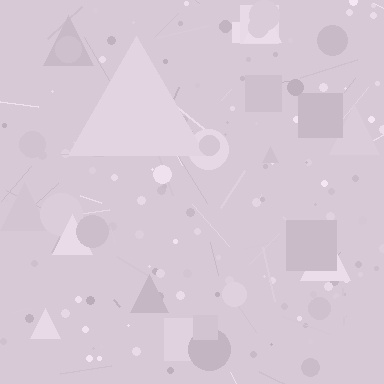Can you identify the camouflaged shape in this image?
The camouflaged shape is a triangle.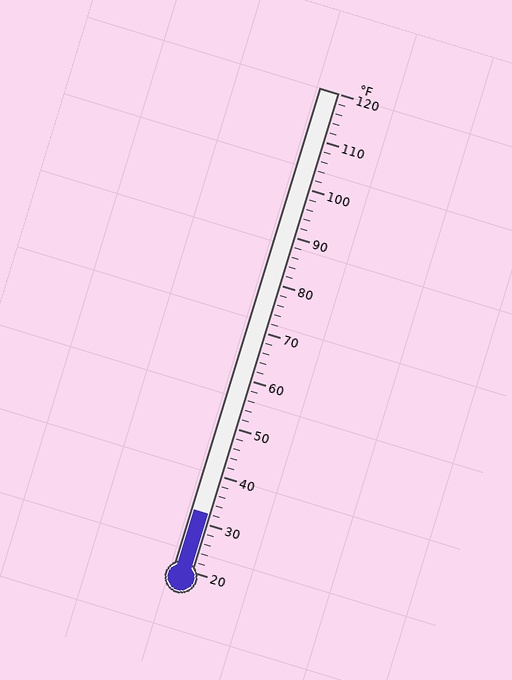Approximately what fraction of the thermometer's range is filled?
The thermometer is filled to approximately 10% of its range.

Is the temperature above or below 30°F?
The temperature is above 30°F.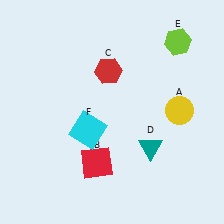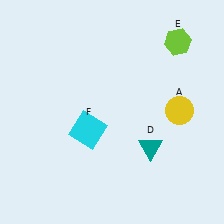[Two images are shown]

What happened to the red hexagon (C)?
The red hexagon (C) was removed in Image 2. It was in the top-left area of Image 1.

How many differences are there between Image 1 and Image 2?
There are 2 differences between the two images.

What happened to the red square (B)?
The red square (B) was removed in Image 2. It was in the bottom-left area of Image 1.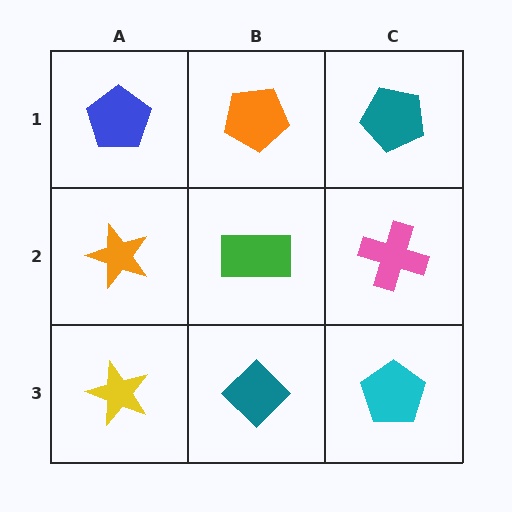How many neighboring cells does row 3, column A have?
2.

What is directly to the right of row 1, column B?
A teal pentagon.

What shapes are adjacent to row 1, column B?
A green rectangle (row 2, column B), a blue pentagon (row 1, column A), a teal pentagon (row 1, column C).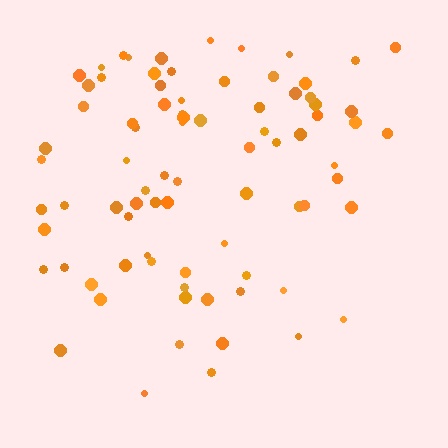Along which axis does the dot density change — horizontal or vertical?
Vertical.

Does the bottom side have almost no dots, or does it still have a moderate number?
Still a moderate number, just noticeably fewer than the top.